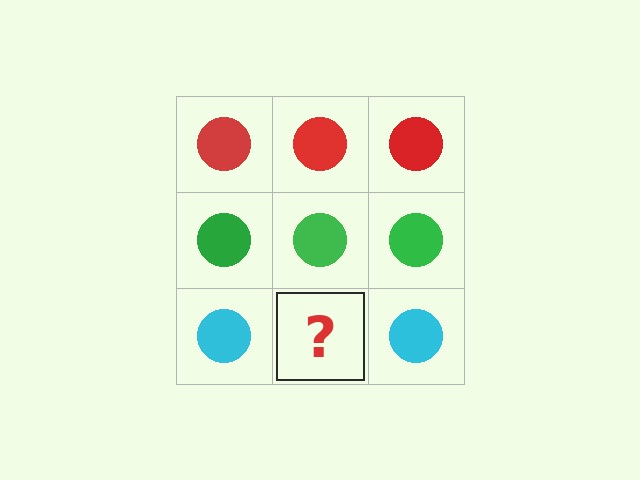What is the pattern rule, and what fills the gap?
The rule is that each row has a consistent color. The gap should be filled with a cyan circle.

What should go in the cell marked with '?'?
The missing cell should contain a cyan circle.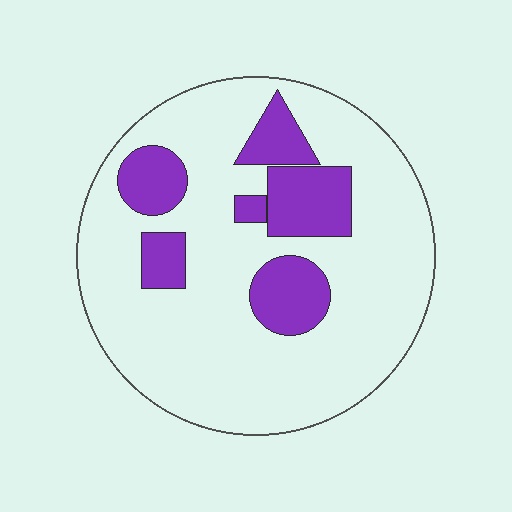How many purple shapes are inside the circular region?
6.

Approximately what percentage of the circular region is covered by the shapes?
Approximately 20%.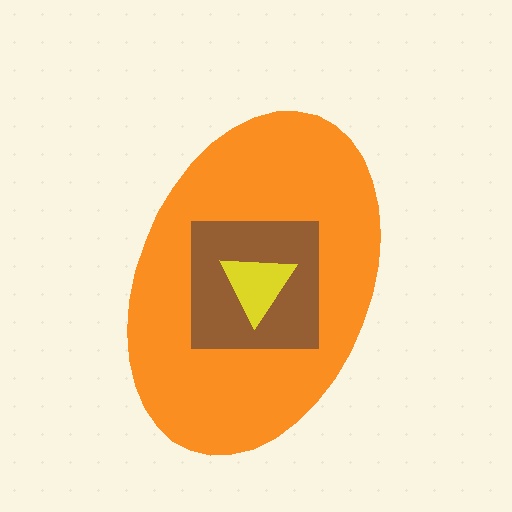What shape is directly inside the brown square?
The yellow triangle.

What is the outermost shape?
The orange ellipse.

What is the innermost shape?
The yellow triangle.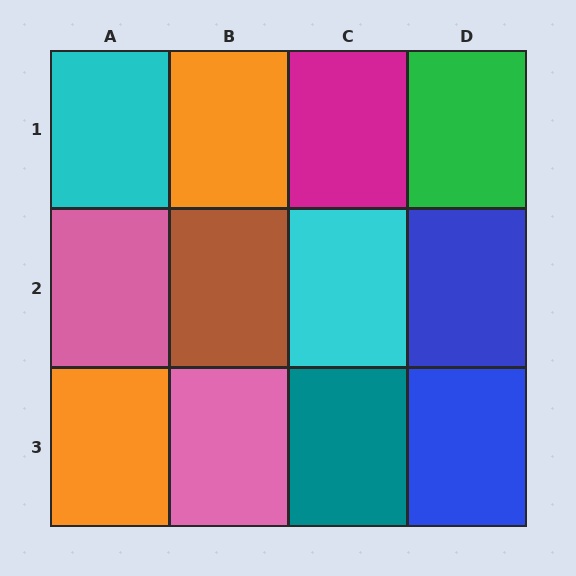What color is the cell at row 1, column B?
Orange.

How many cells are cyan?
2 cells are cyan.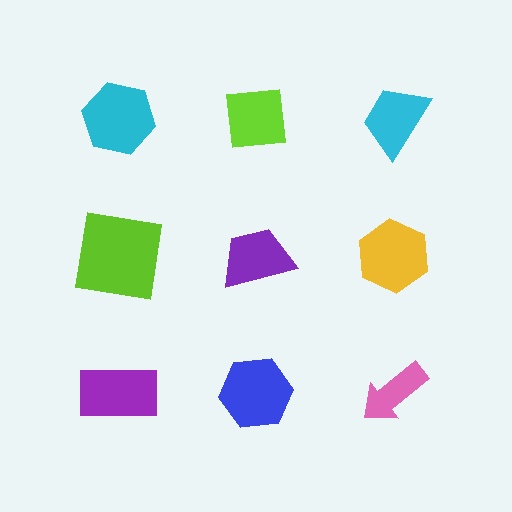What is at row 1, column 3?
A cyan trapezoid.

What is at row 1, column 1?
A cyan hexagon.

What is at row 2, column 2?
A purple trapezoid.